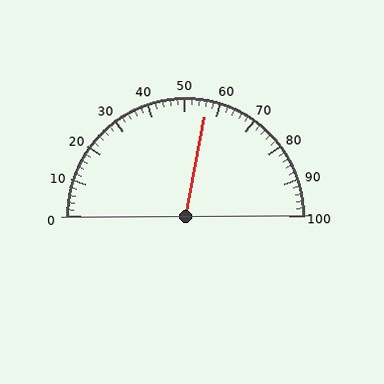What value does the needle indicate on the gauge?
The needle indicates approximately 56.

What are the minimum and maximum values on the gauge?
The gauge ranges from 0 to 100.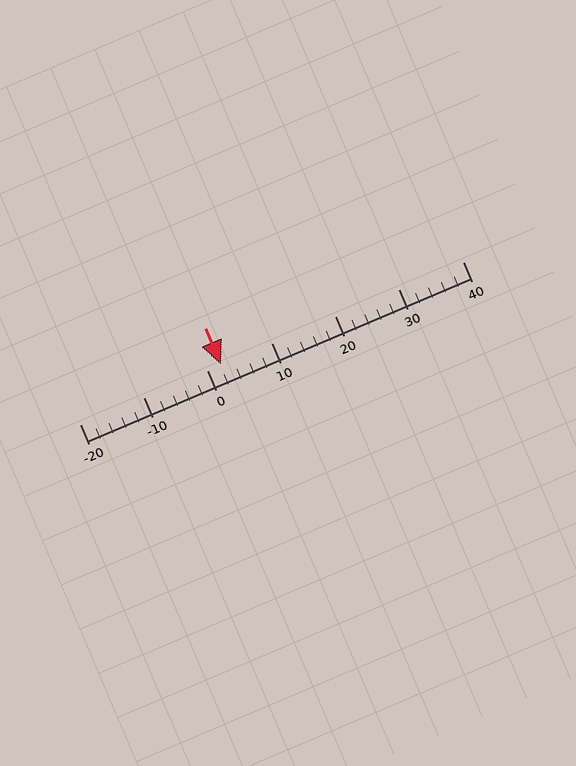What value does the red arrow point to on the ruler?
The red arrow points to approximately 2.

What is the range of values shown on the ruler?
The ruler shows values from -20 to 40.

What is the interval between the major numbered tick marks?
The major tick marks are spaced 10 units apart.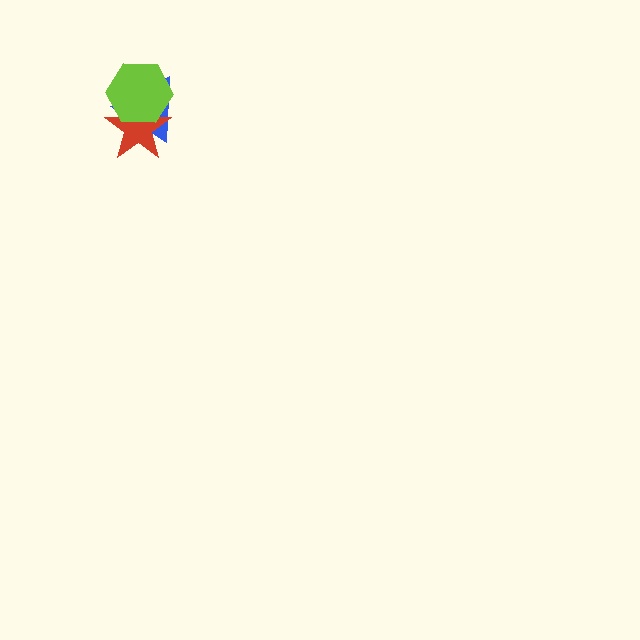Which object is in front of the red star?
The lime hexagon is in front of the red star.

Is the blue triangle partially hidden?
Yes, it is partially covered by another shape.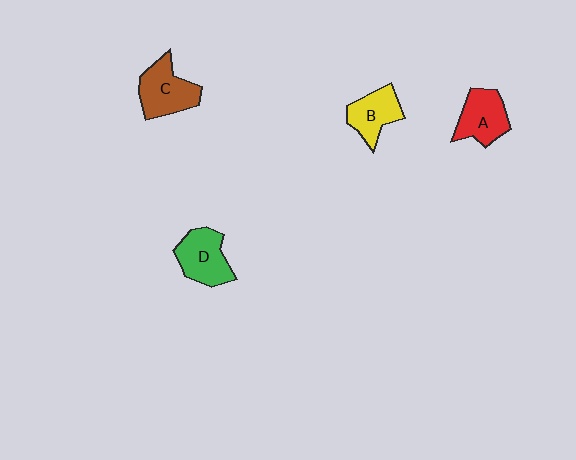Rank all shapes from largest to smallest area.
From largest to smallest: C (brown), D (green), A (red), B (yellow).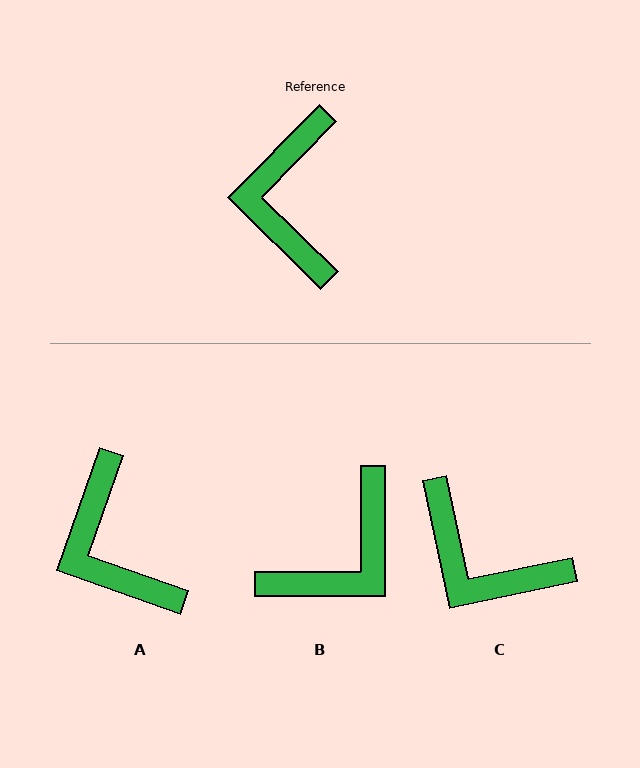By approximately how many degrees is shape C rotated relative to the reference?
Approximately 56 degrees counter-clockwise.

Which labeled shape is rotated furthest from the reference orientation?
B, about 134 degrees away.